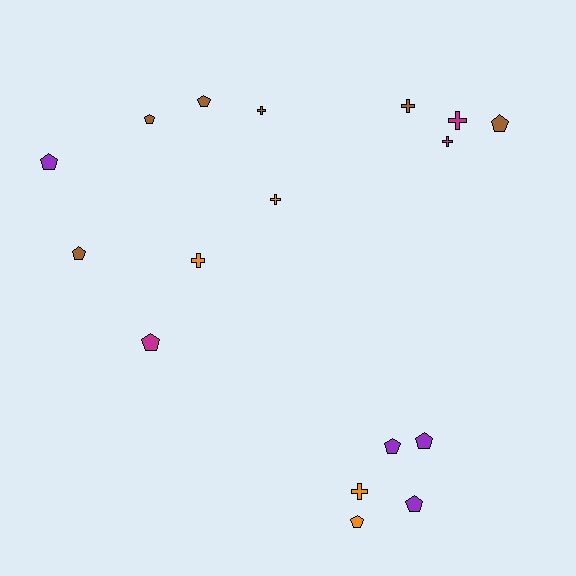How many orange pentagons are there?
There is 1 orange pentagon.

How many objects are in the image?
There are 17 objects.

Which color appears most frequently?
Brown, with 6 objects.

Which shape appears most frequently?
Pentagon, with 10 objects.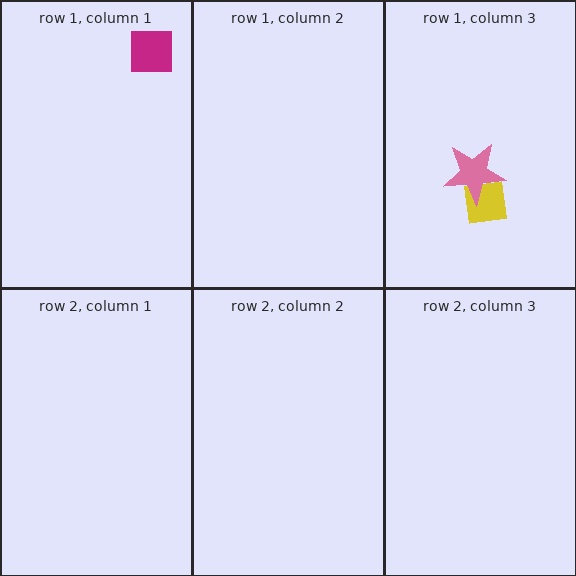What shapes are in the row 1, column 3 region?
The yellow square, the pink star.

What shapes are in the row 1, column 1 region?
The magenta square.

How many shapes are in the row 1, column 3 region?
2.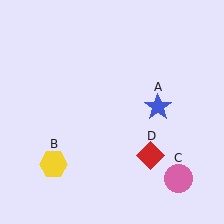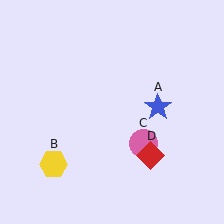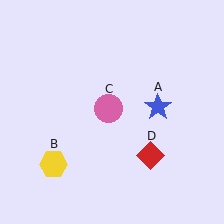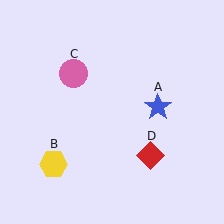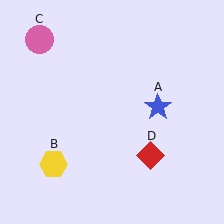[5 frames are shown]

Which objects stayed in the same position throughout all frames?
Blue star (object A) and yellow hexagon (object B) and red diamond (object D) remained stationary.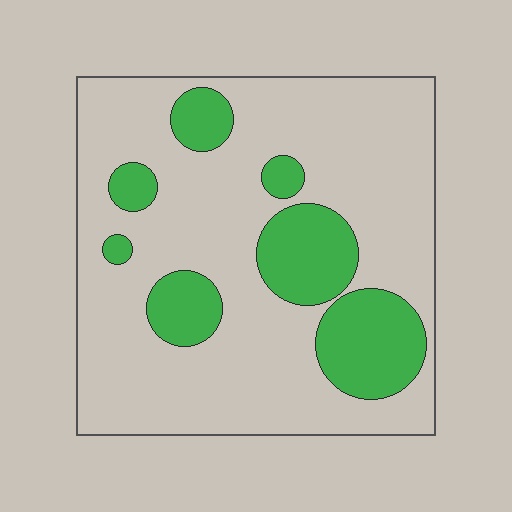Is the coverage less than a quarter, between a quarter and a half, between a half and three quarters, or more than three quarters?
Less than a quarter.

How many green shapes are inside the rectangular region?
7.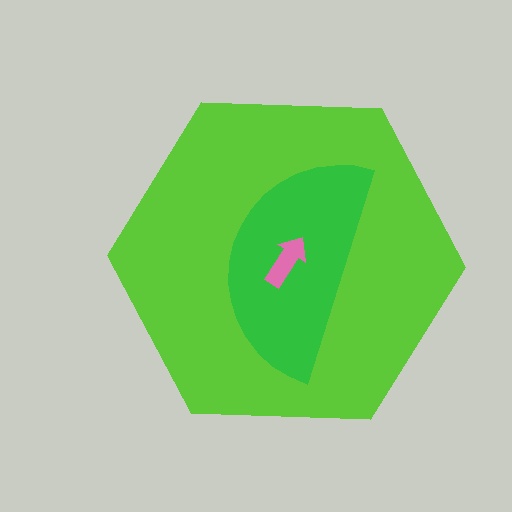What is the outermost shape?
The lime hexagon.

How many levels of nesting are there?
3.